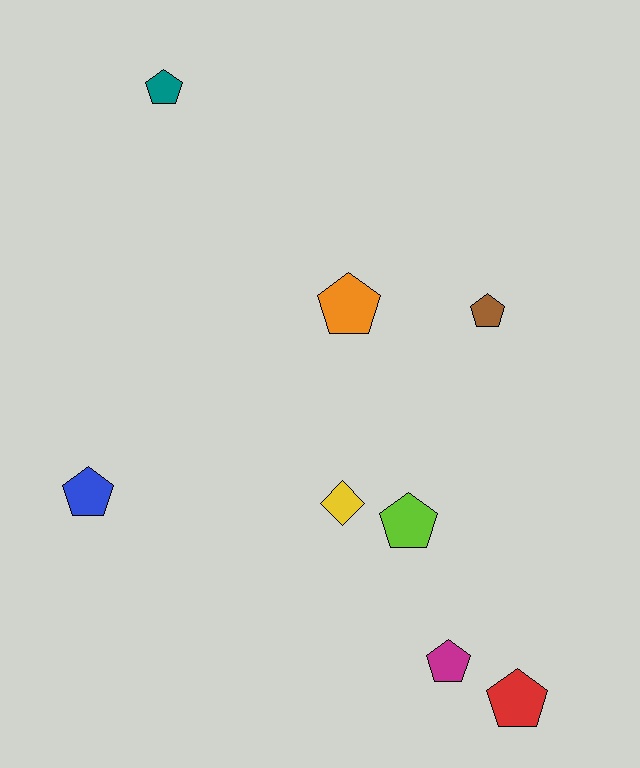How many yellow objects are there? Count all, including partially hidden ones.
There is 1 yellow object.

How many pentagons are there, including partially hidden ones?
There are 7 pentagons.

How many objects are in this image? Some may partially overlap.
There are 8 objects.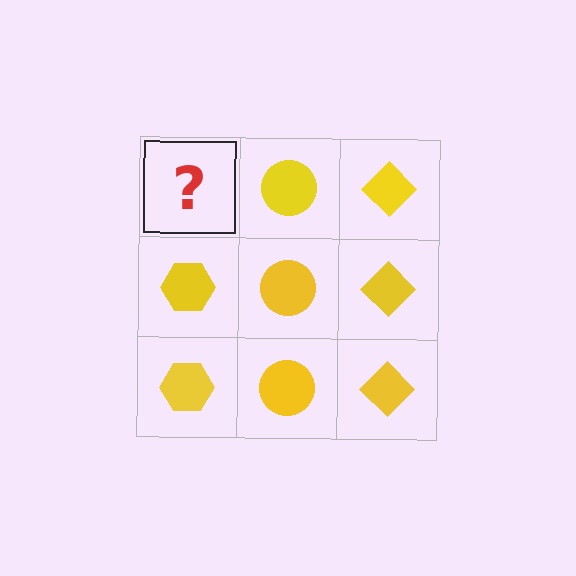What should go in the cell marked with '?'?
The missing cell should contain a yellow hexagon.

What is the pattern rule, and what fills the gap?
The rule is that each column has a consistent shape. The gap should be filled with a yellow hexagon.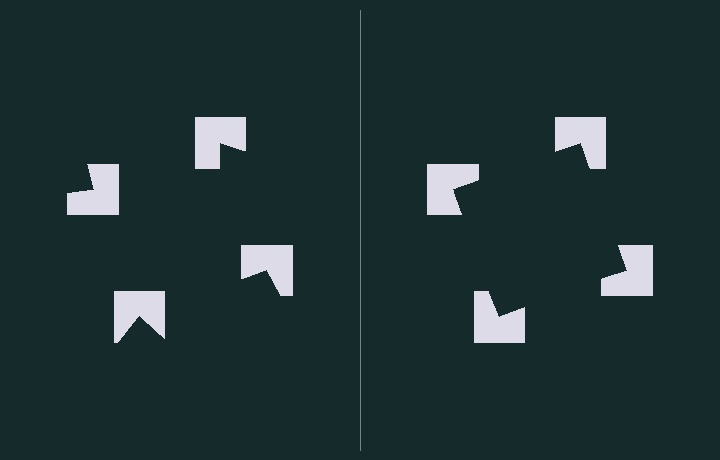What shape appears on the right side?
An illusory square.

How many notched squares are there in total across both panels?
8 — 4 on each side.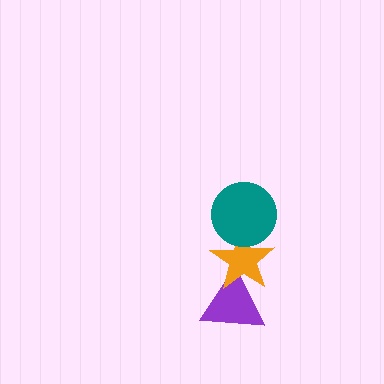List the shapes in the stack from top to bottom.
From top to bottom: the teal circle, the orange star, the purple triangle.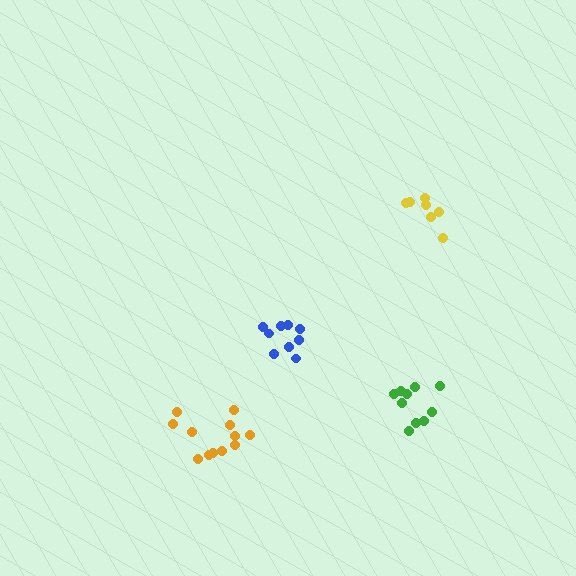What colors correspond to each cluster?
The clusters are colored: blue, green, orange, yellow.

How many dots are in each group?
Group 1: 9 dots, Group 2: 10 dots, Group 3: 12 dots, Group 4: 7 dots (38 total).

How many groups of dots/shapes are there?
There are 4 groups.